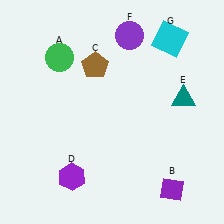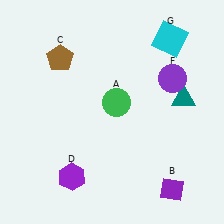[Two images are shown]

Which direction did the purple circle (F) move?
The purple circle (F) moved right.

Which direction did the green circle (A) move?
The green circle (A) moved right.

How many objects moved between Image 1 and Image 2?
3 objects moved between the two images.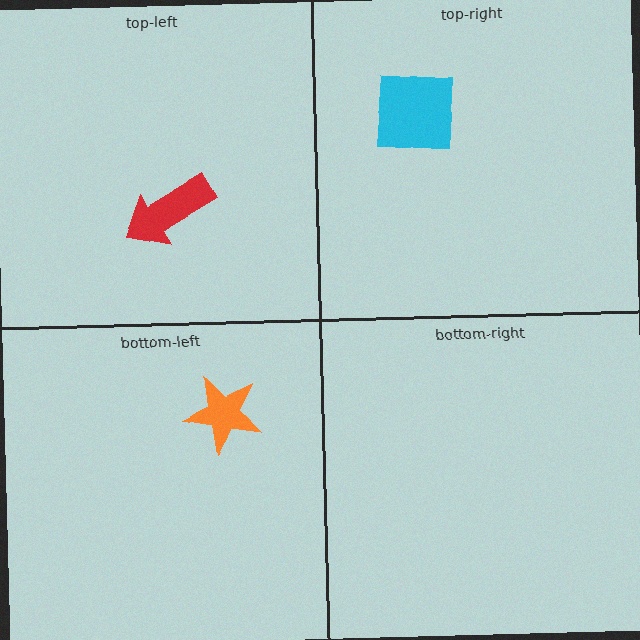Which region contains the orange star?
The bottom-left region.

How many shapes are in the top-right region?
1.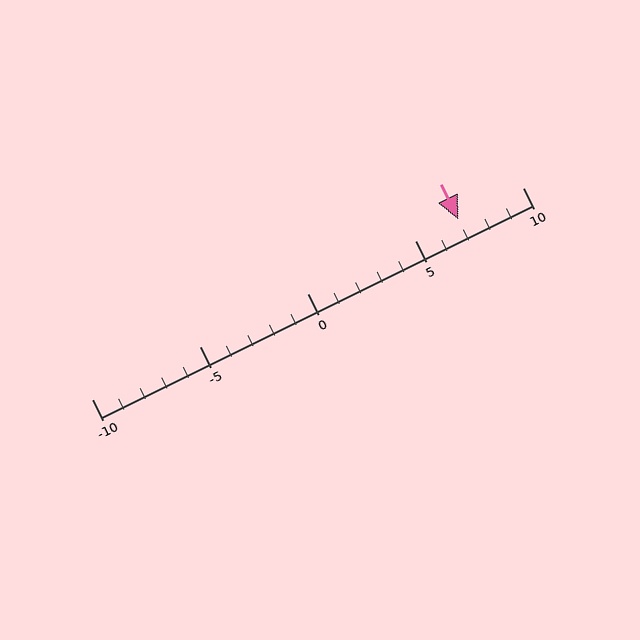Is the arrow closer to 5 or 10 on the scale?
The arrow is closer to 5.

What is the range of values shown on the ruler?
The ruler shows values from -10 to 10.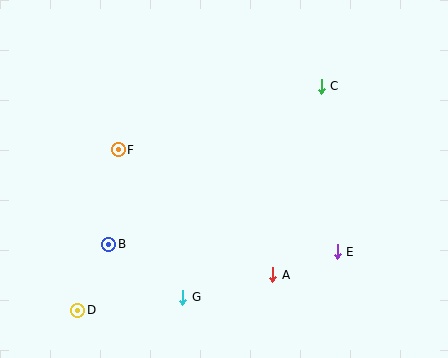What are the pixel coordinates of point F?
Point F is at (118, 150).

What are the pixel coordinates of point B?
Point B is at (109, 244).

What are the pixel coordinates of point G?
Point G is at (183, 297).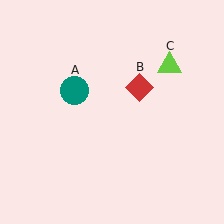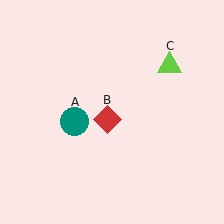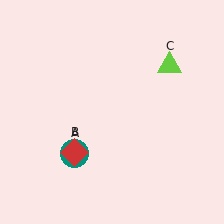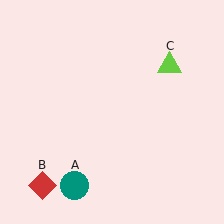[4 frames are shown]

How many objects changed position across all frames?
2 objects changed position: teal circle (object A), red diamond (object B).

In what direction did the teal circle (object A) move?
The teal circle (object A) moved down.